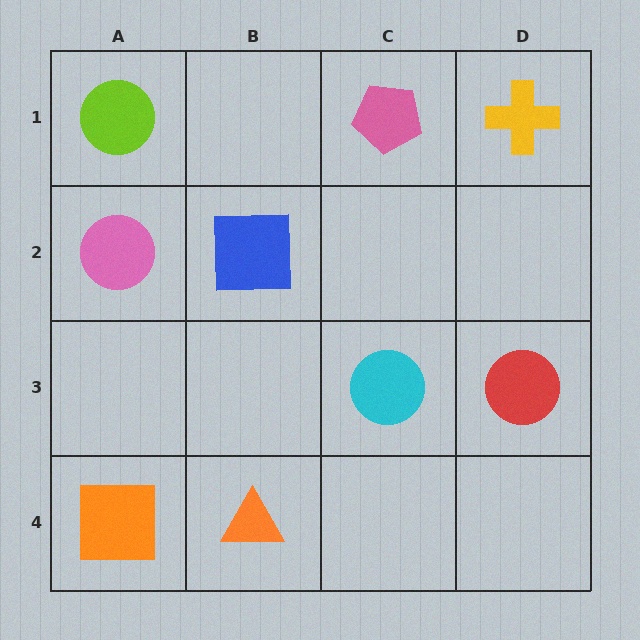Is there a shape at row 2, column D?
No, that cell is empty.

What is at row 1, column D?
A yellow cross.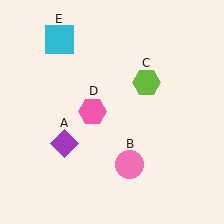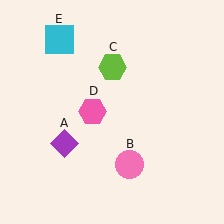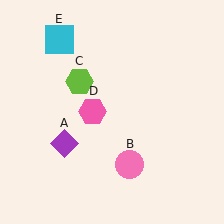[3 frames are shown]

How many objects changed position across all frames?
1 object changed position: lime hexagon (object C).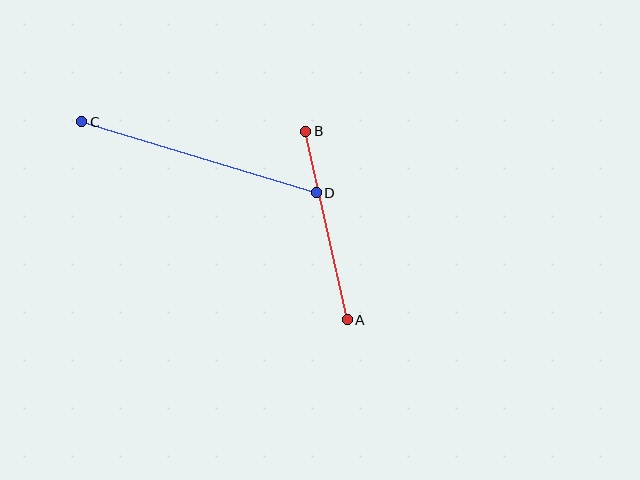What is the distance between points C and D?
The distance is approximately 245 pixels.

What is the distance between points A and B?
The distance is approximately 193 pixels.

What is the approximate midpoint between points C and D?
The midpoint is at approximately (199, 157) pixels.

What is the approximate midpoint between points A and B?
The midpoint is at approximately (326, 225) pixels.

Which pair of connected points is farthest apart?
Points C and D are farthest apart.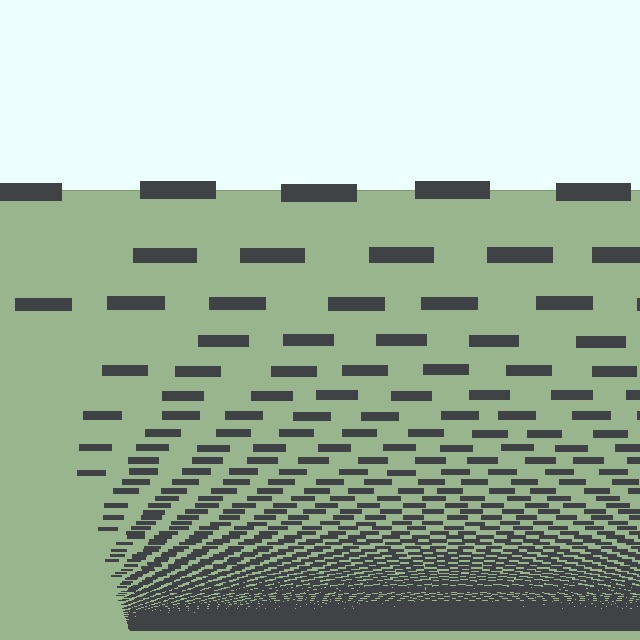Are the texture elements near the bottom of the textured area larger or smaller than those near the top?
Smaller. The gradient is inverted — elements near the bottom are smaller and denser.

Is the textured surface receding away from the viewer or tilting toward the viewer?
The surface appears to tilt toward the viewer. Texture elements get larger and sparser toward the top.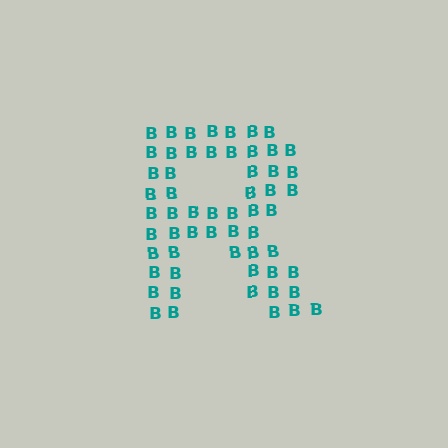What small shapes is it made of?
It is made of small letter B's.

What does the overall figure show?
The overall figure shows the letter R.